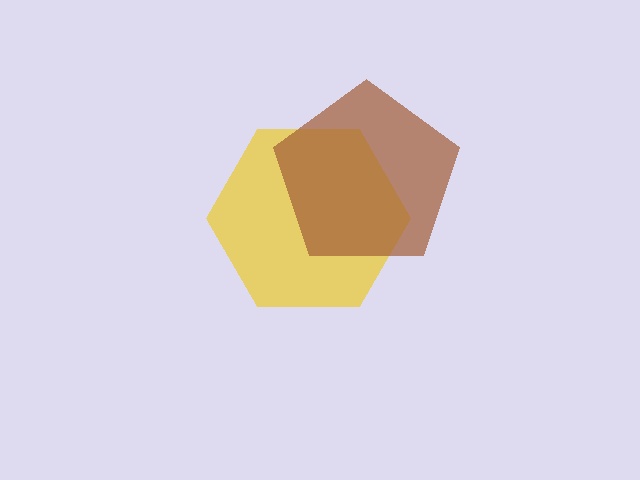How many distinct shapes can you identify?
There are 2 distinct shapes: a yellow hexagon, a brown pentagon.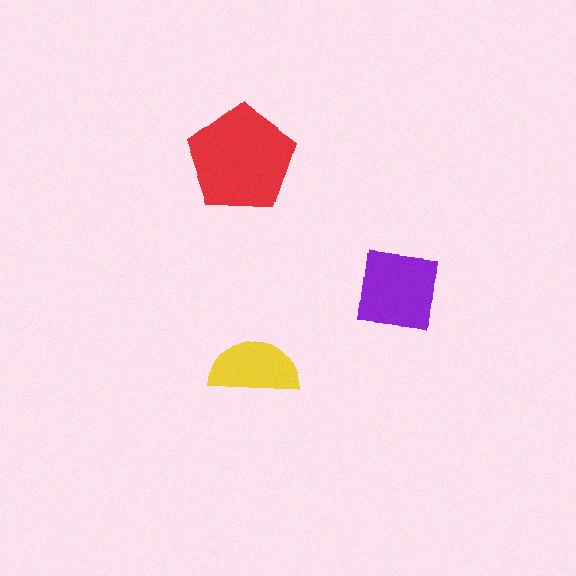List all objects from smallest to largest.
The yellow semicircle, the purple square, the red pentagon.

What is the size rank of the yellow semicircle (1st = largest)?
3rd.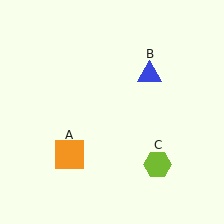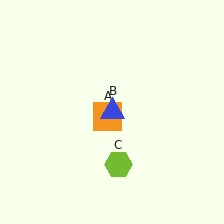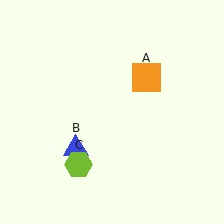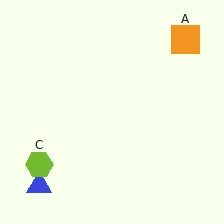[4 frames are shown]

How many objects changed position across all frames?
3 objects changed position: orange square (object A), blue triangle (object B), lime hexagon (object C).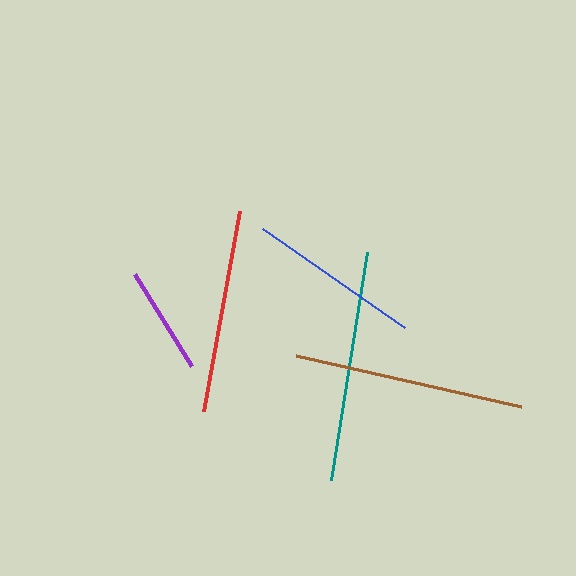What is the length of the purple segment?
The purple segment is approximately 108 pixels long.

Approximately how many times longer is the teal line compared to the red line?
The teal line is approximately 1.1 times the length of the red line.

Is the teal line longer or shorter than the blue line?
The teal line is longer than the blue line.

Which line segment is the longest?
The brown line is the longest at approximately 230 pixels.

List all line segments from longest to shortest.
From longest to shortest: brown, teal, red, blue, purple.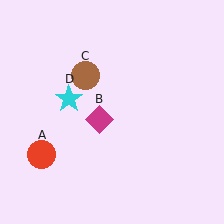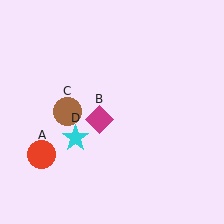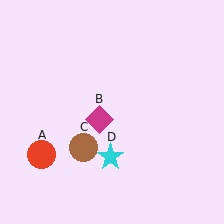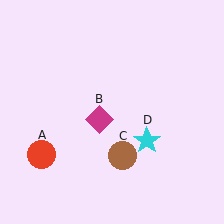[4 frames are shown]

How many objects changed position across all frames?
2 objects changed position: brown circle (object C), cyan star (object D).